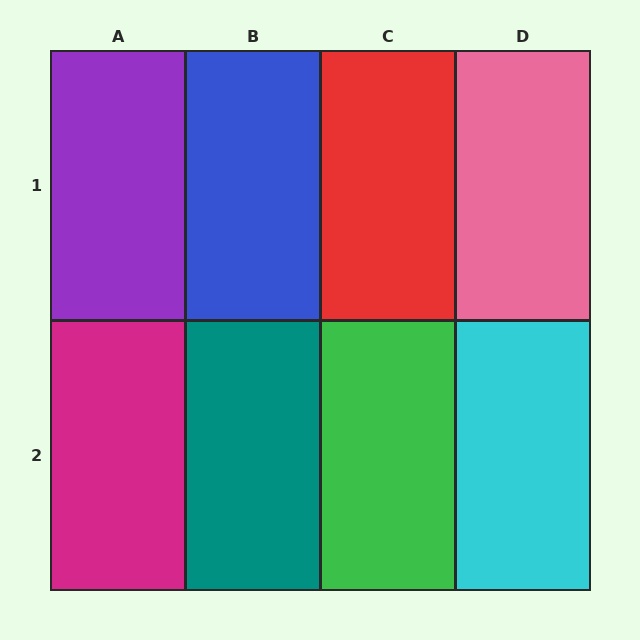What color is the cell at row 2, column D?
Cyan.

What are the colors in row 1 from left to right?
Purple, blue, red, pink.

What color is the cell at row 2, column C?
Green.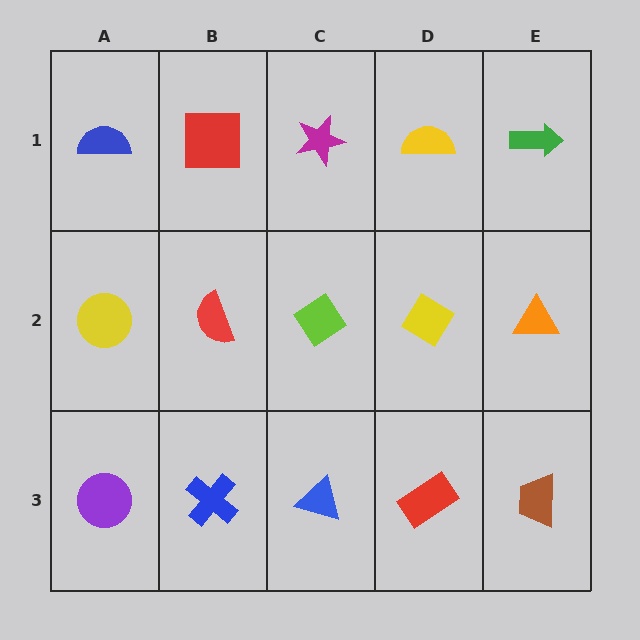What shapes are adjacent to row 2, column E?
A green arrow (row 1, column E), a brown trapezoid (row 3, column E), a yellow diamond (row 2, column D).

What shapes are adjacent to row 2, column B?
A red square (row 1, column B), a blue cross (row 3, column B), a yellow circle (row 2, column A), a lime diamond (row 2, column C).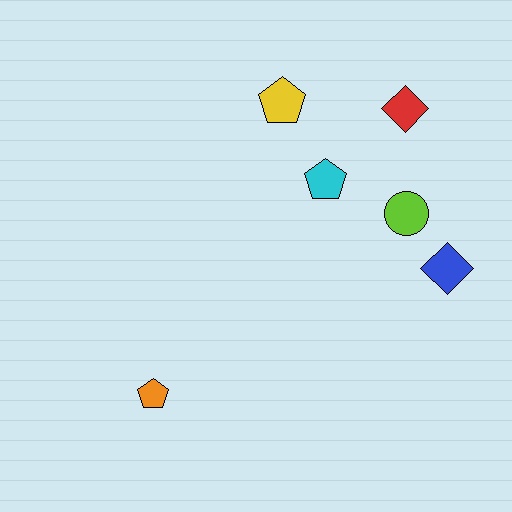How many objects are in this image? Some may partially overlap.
There are 6 objects.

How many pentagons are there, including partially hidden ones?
There are 3 pentagons.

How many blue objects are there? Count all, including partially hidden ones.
There is 1 blue object.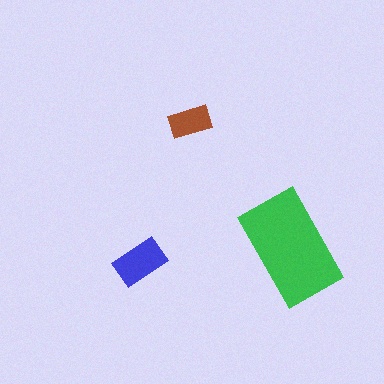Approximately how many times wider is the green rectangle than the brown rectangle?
About 2.5 times wider.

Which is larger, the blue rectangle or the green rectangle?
The green one.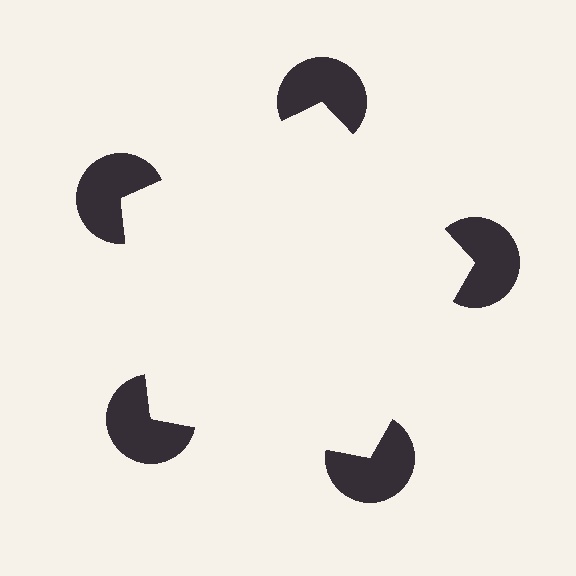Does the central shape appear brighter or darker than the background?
It typically appears slightly brighter than the background, even though no actual brightness change is drawn.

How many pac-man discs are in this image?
There are 5 — one at each vertex of the illusory pentagon.